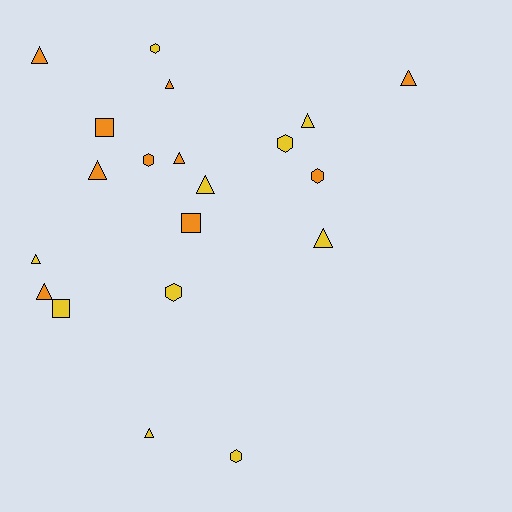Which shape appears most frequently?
Triangle, with 11 objects.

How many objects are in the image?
There are 20 objects.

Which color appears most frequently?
Yellow, with 10 objects.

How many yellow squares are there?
There is 1 yellow square.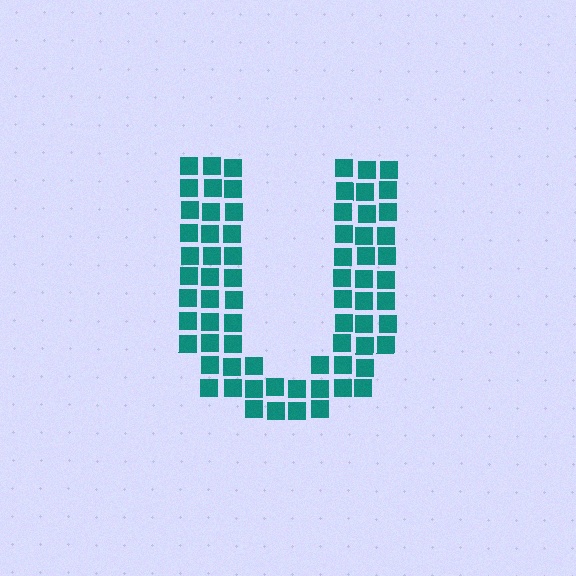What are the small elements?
The small elements are squares.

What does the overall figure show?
The overall figure shows the letter U.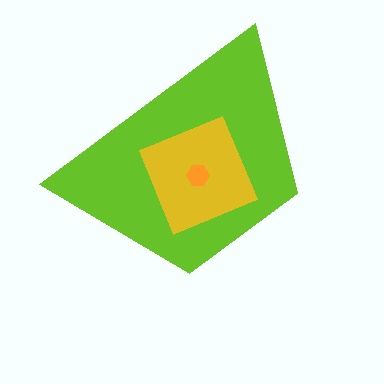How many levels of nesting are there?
3.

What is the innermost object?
The orange hexagon.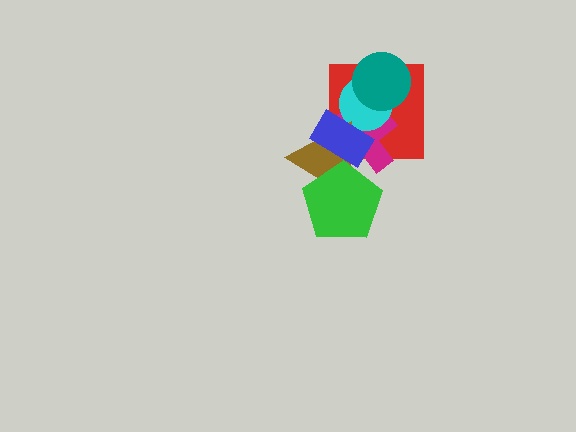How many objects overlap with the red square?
5 objects overlap with the red square.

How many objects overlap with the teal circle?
2 objects overlap with the teal circle.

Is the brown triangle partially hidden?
Yes, it is partially covered by another shape.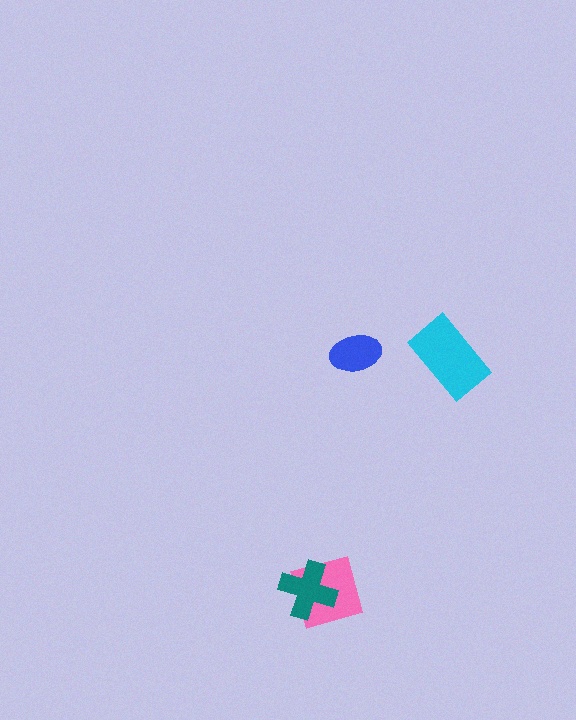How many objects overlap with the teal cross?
1 object overlaps with the teal cross.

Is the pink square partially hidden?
Yes, it is partially covered by another shape.